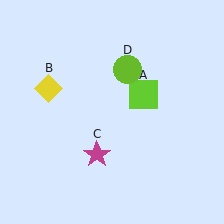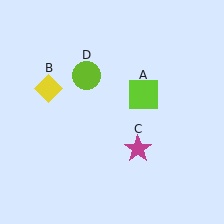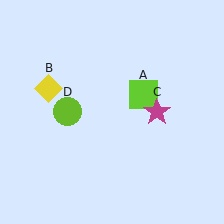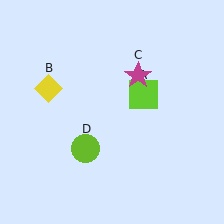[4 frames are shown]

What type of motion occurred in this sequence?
The magenta star (object C), lime circle (object D) rotated counterclockwise around the center of the scene.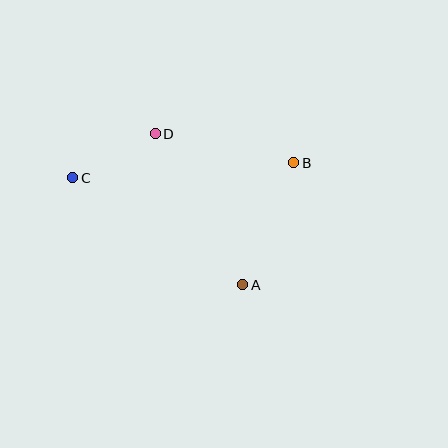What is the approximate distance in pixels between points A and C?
The distance between A and C is approximately 201 pixels.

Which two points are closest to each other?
Points C and D are closest to each other.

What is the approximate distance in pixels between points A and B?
The distance between A and B is approximately 132 pixels.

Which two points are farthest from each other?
Points B and C are farthest from each other.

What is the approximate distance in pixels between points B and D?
The distance between B and D is approximately 141 pixels.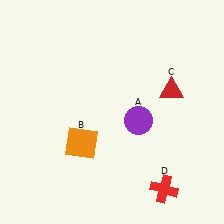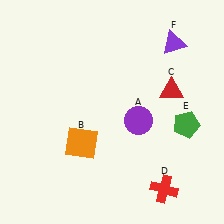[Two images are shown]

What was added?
A green pentagon (E), a purple triangle (F) were added in Image 2.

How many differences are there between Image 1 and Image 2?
There are 2 differences between the two images.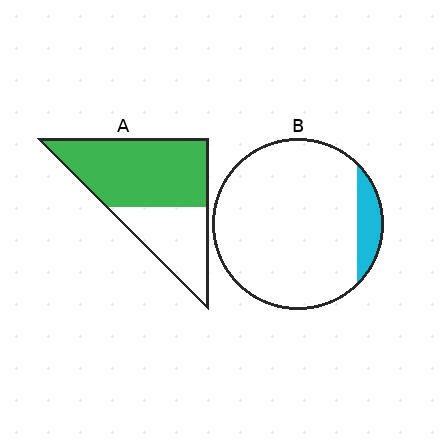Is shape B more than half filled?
No.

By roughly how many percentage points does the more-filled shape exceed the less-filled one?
By roughly 55 percentage points (A over B).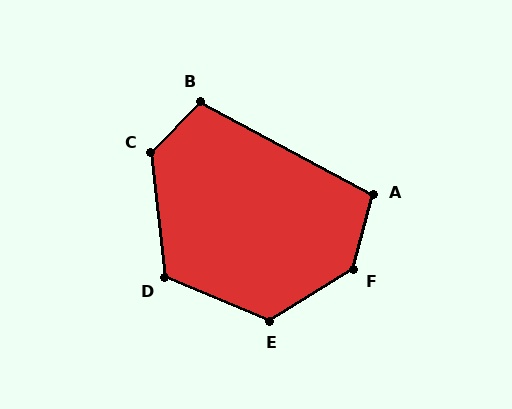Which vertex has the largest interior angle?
F, at approximately 136 degrees.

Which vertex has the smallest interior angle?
A, at approximately 104 degrees.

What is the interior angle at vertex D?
Approximately 119 degrees (obtuse).